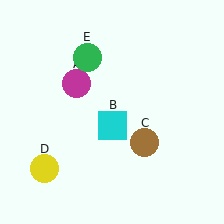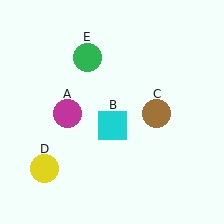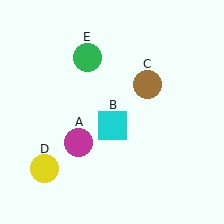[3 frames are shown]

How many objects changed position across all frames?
2 objects changed position: magenta circle (object A), brown circle (object C).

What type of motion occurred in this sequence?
The magenta circle (object A), brown circle (object C) rotated counterclockwise around the center of the scene.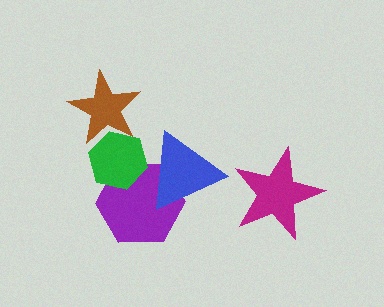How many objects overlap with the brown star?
1 object overlaps with the brown star.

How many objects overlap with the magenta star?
0 objects overlap with the magenta star.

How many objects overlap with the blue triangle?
2 objects overlap with the blue triangle.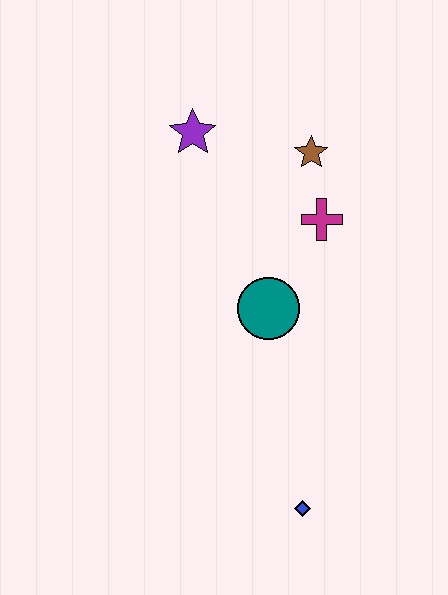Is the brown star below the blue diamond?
No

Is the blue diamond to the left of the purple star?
No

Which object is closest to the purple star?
The brown star is closest to the purple star.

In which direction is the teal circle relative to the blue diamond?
The teal circle is above the blue diamond.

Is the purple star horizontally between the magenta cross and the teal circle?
No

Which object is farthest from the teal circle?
The blue diamond is farthest from the teal circle.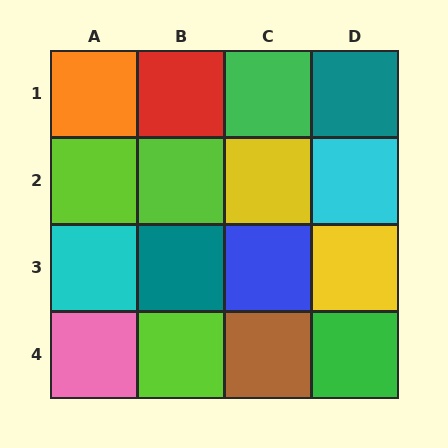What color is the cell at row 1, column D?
Teal.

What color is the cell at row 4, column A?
Pink.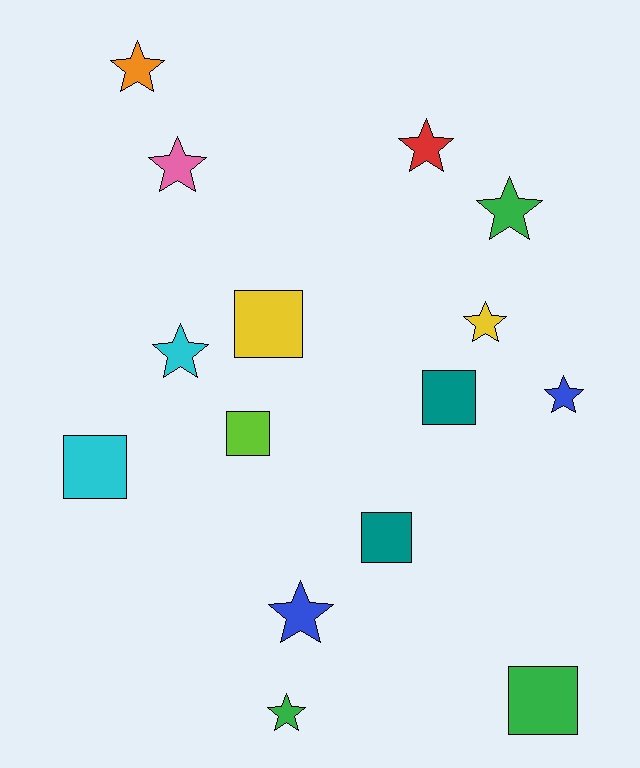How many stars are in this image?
There are 9 stars.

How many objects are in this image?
There are 15 objects.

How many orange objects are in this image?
There is 1 orange object.